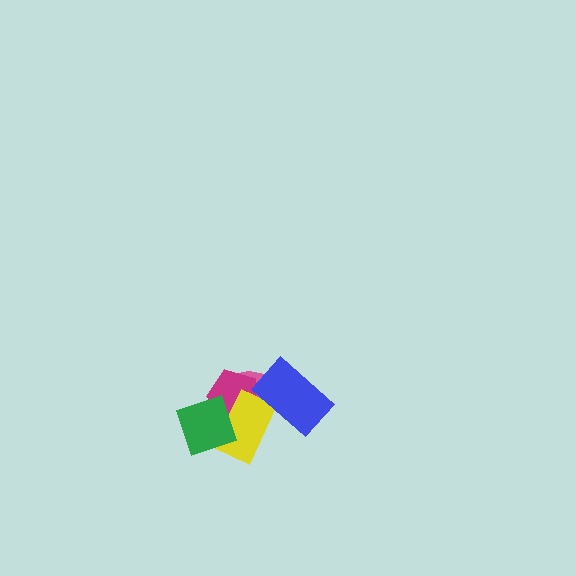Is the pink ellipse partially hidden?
Yes, it is partially covered by another shape.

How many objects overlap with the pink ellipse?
3 objects overlap with the pink ellipse.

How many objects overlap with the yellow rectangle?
4 objects overlap with the yellow rectangle.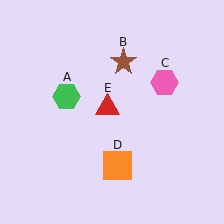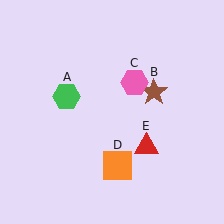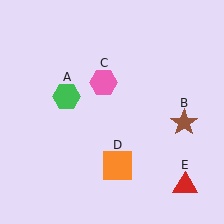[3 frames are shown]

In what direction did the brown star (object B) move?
The brown star (object B) moved down and to the right.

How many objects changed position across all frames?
3 objects changed position: brown star (object B), pink hexagon (object C), red triangle (object E).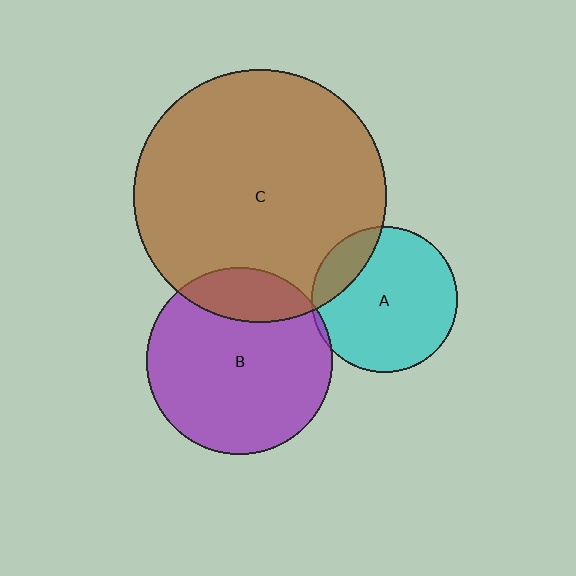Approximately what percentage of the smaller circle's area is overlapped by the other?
Approximately 5%.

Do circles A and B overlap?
Yes.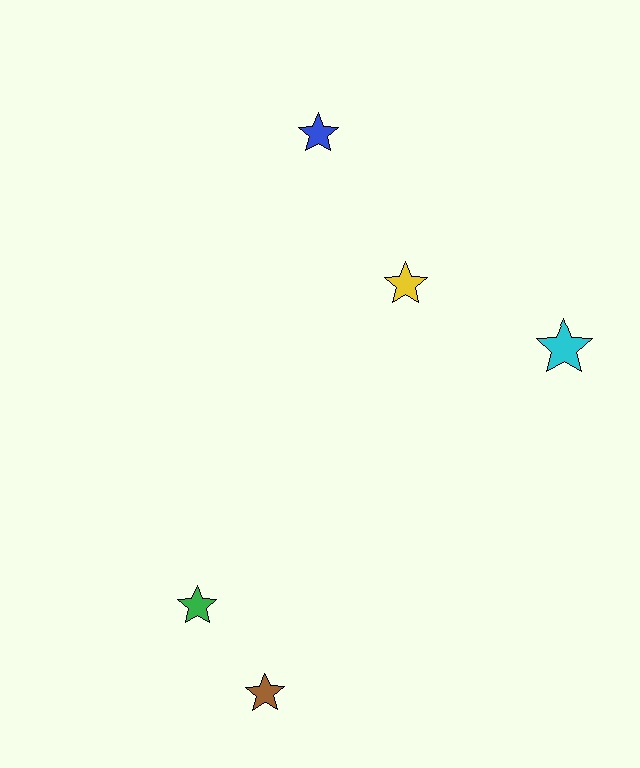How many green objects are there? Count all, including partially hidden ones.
There is 1 green object.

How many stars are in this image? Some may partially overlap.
There are 5 stars.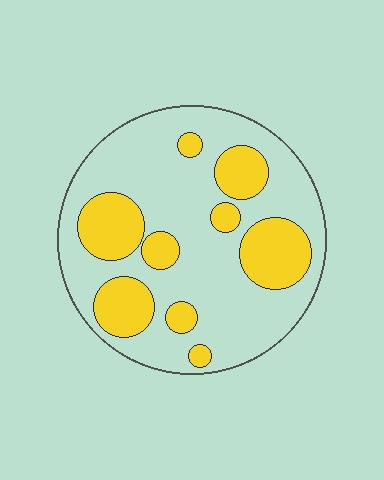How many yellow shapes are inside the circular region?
9.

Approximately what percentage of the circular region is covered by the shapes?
Approximately 30%.